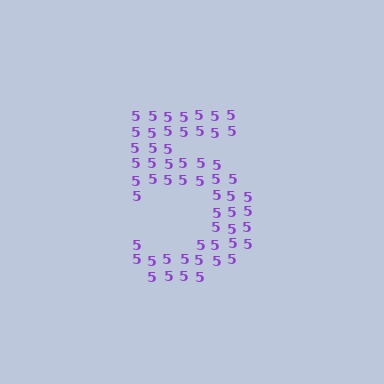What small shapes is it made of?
It is made of small digit 5's.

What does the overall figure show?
The overall figure shows the digit 5.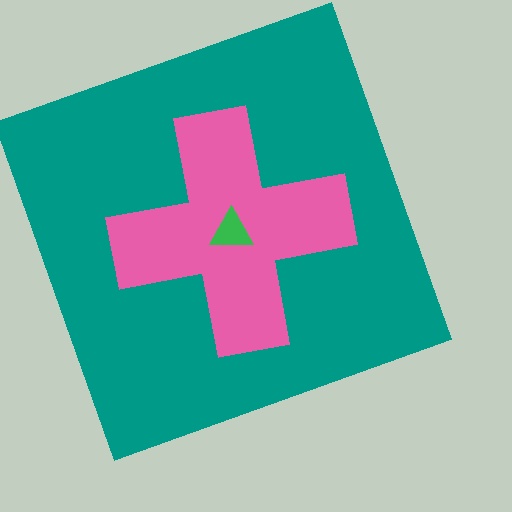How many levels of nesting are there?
3.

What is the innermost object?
The green triangle.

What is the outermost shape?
The teal square.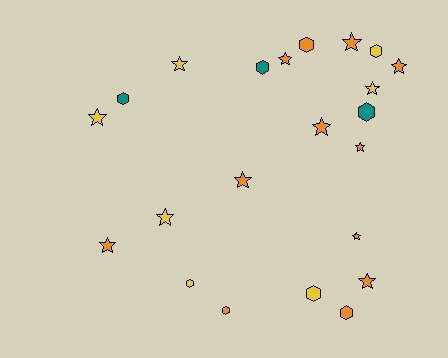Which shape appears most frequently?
Star, with 13 objects.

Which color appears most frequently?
Orange, with 12 objects.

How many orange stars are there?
There are 9 orange stars.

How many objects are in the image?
There are 22 objects.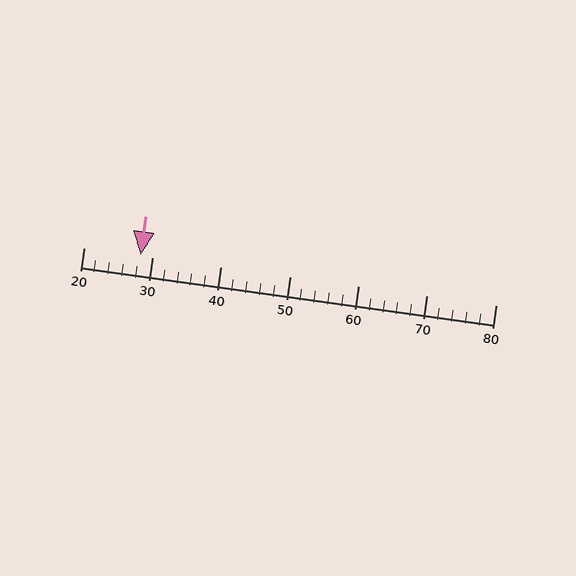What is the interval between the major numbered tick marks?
The major tick marks are spaced 10 units apart.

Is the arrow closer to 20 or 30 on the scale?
The arrow is closer to 30.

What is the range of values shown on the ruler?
The ruler shows values from 20 to 80.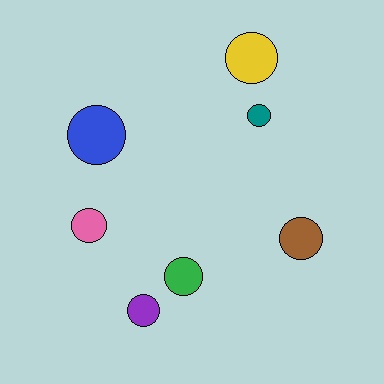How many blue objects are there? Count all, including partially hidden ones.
There is 1 blue object.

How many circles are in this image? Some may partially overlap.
There are 7 circles.